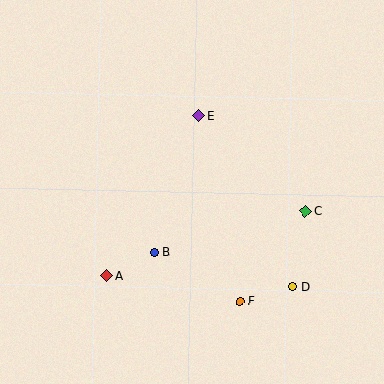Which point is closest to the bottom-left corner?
Point A is closest to the bottom-left corner.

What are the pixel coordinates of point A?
Point A is at (107, 276).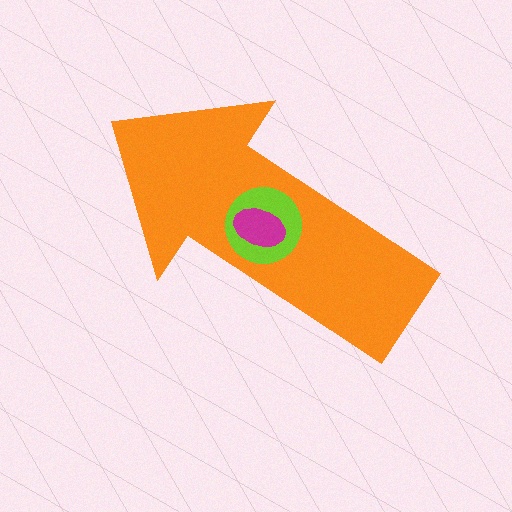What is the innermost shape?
The magenta ellipse.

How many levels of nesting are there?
3.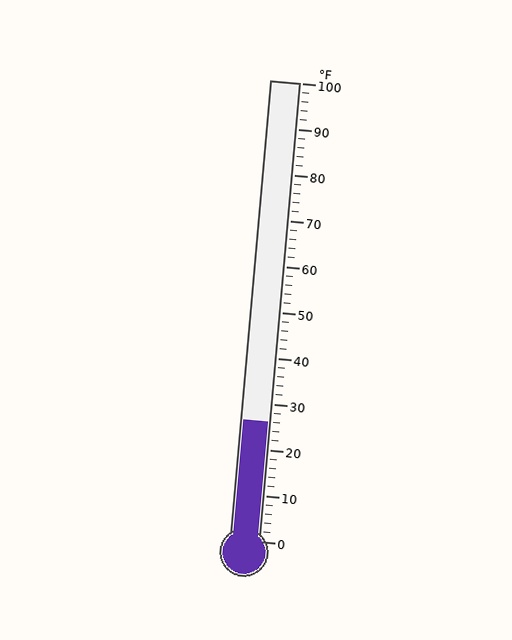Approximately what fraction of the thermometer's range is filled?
The thermometer is filled to approximately 25% of its range.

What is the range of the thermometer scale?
The thermometer scale ranges from 0°F to 100°F.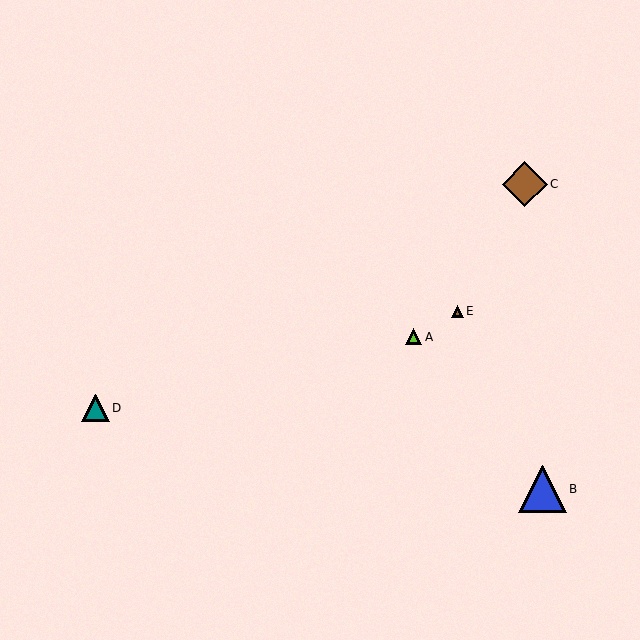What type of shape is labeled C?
Shape C is a brown diamond.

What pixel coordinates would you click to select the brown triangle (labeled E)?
Click at (457, 311) to select the brown triangle E.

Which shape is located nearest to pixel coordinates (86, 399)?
The teal triangle (labeled D) at (96, 408) is nearest to that location.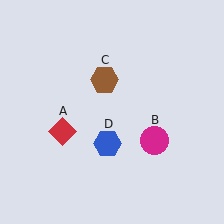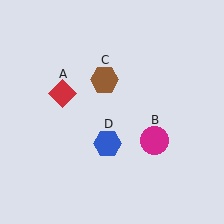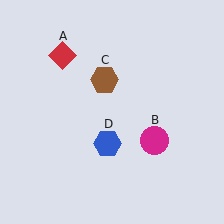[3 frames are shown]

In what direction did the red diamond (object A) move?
The red diamond (object A) moved up.